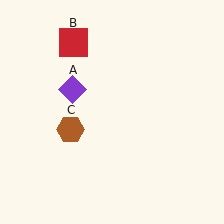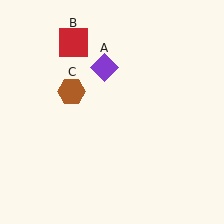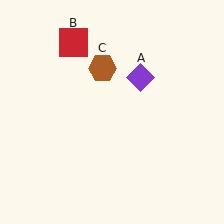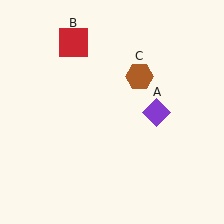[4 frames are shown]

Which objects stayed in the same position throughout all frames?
Red square (object B) remained stationary.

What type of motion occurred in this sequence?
The purple diamond (object A), brown hexagon (object C) rotated clockwise around the center of the scene.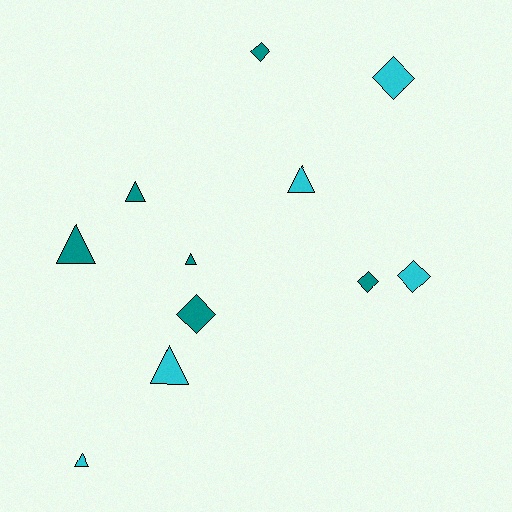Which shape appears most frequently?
Triangle, with 6 objects.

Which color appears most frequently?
Teal, with 6 objects.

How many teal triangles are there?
There are 3 teal triangles.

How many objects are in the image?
There are 11 objects.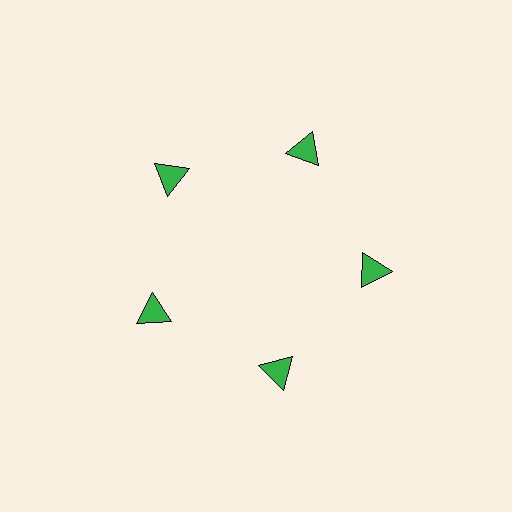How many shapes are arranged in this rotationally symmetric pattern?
There are 5 shapes, arranged in 5 groups of 1.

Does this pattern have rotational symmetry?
Yes, this pattern has 5-fold rotational symmetry. It looks the same after rotating 72 degrees around the center.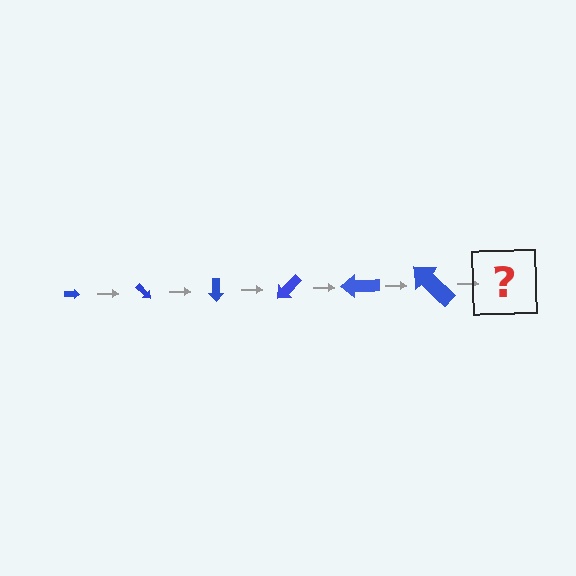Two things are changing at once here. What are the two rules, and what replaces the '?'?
The two rules are that the arrow grows larger each step and it rotates 45 degrees each step. The '?' should be an arrow, larger than the previous one and rotated 270 degrees from the start.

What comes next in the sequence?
The next element should be an arrow, larger than the previous one and rotated 270 degrees from the start.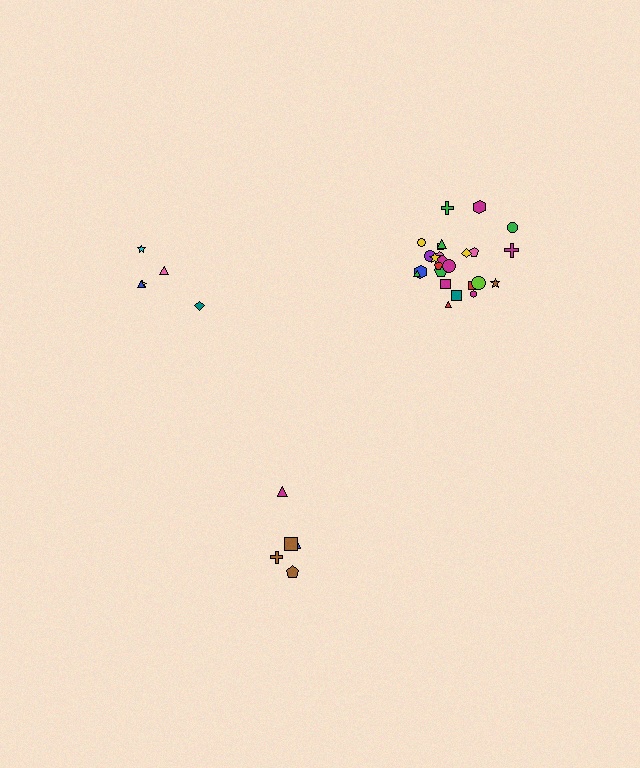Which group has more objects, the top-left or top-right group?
The top-right group.